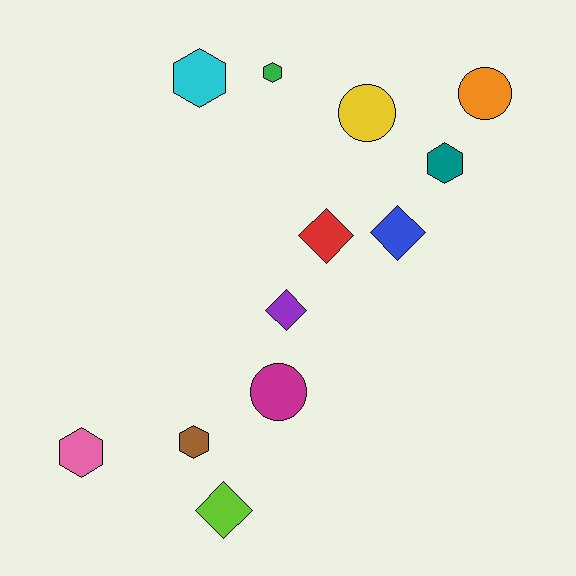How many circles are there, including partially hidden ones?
There are 3 circles.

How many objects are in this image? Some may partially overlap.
There are 12 objects.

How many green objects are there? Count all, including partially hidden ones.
There is 1 green object.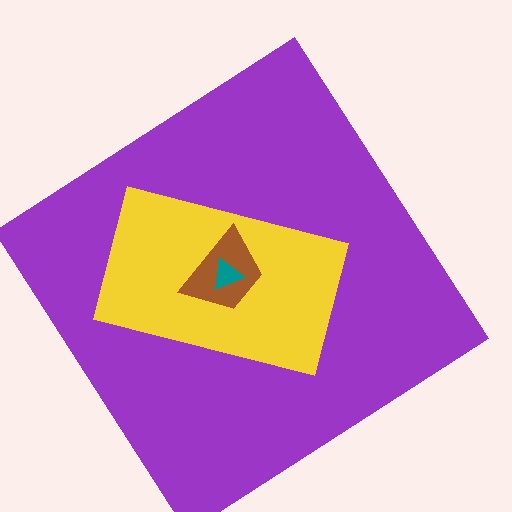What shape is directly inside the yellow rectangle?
The brown trapezoid.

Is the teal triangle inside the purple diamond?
Yes.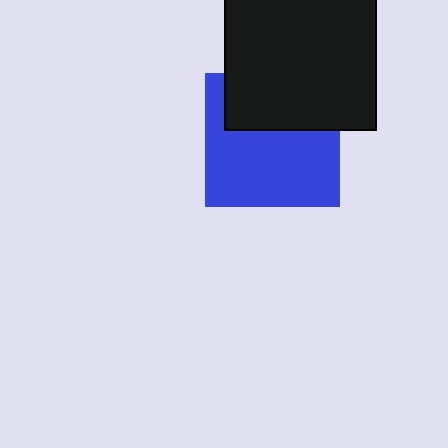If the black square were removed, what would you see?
You would see the complete blue square.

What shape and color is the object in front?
The object in front is a black square.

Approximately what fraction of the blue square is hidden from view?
Roughly 37% of the blue square is hidden behind the black square.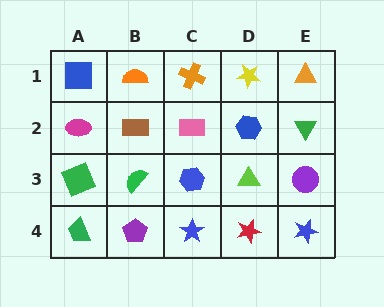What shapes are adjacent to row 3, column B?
A brown rectangle (row 2, column B), a purple pentagon (row 4, column B), a green square (row 3, column A), a blue hexagon (row 3, column C).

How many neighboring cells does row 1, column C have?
3.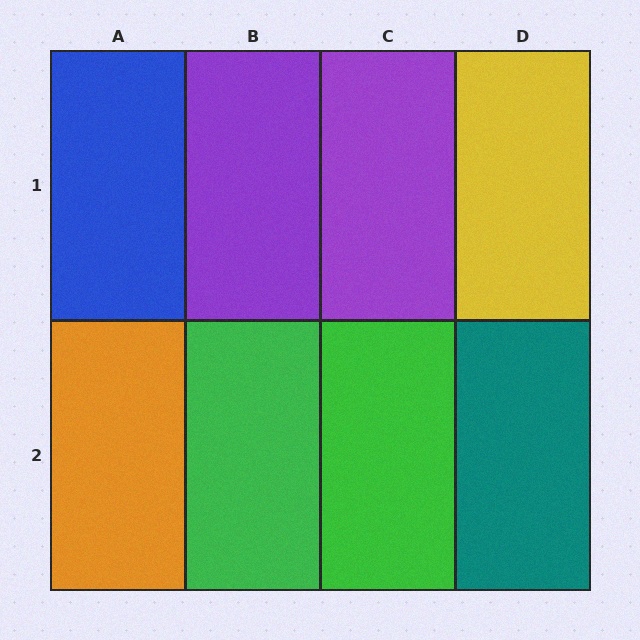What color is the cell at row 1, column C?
Purple.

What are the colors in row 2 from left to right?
Orange, green, green, teal.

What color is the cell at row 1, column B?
Purple.